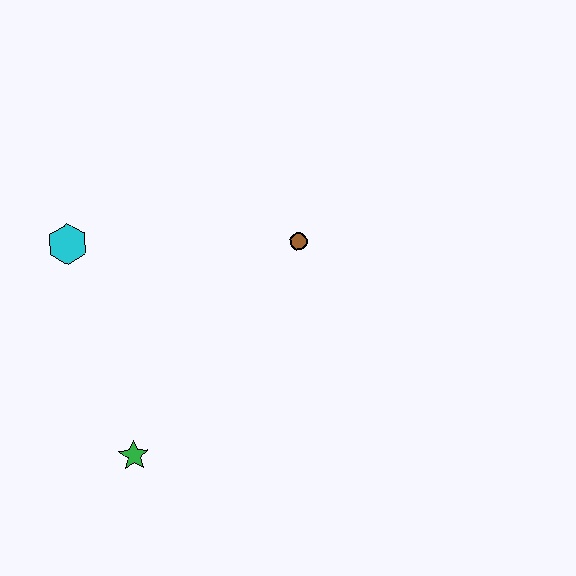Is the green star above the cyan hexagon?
No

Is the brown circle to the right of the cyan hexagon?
Yes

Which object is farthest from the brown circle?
The green star is farthest from the brown circle.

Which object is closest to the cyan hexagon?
The green star is closest to the cyan hexagon.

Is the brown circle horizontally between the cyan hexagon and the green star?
No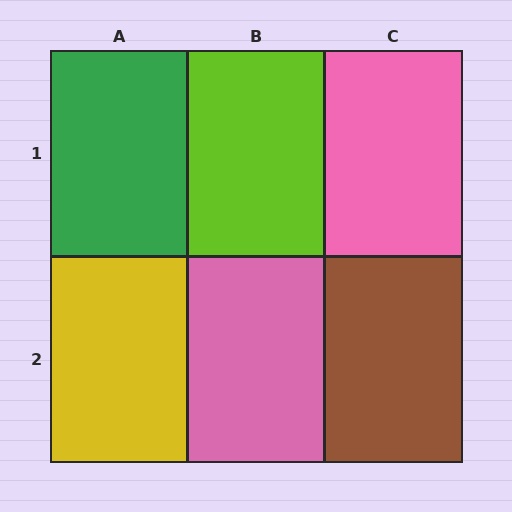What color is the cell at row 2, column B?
Pink.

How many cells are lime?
1 cell is lime.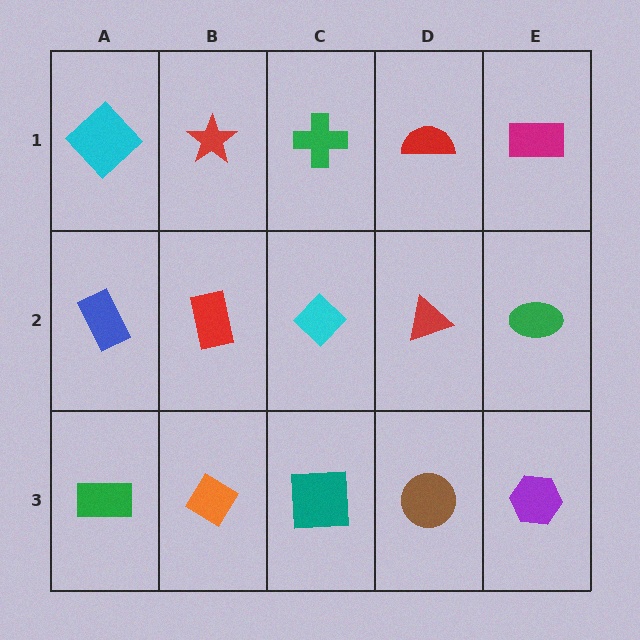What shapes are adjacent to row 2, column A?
A cyan diamond (row 1, column A), a green rectangle (row 3, column A), a red rectangle (row 2, column B).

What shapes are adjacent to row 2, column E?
A magenta rectangle (row 1, column E), a purple hexagon (row 3, column E), a red triangle (row 2, column D).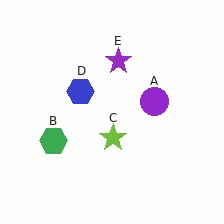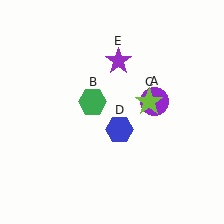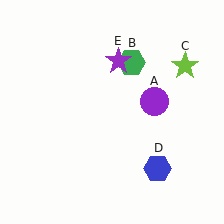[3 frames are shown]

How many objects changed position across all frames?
3 objects changed position: green hexagon (object B), lime star (object C), blue hexagon (object D).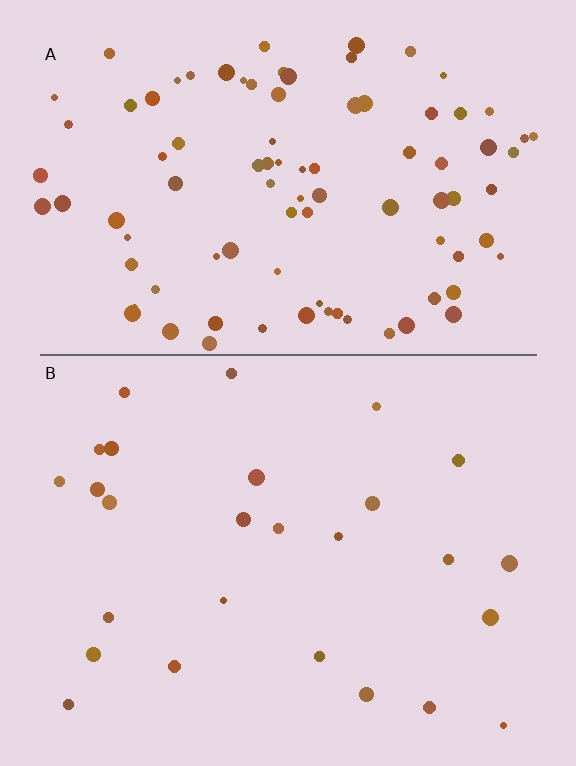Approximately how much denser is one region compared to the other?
Approximately 3.5× — region A over region B.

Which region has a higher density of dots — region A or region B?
A (the top).